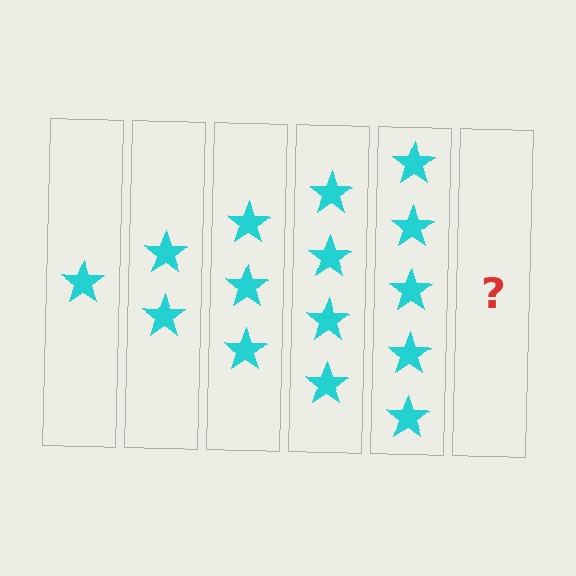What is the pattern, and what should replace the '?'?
The pattern is that each step adds one more star. The '?' should be 6 stars.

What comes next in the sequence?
The next element should be 6 stars.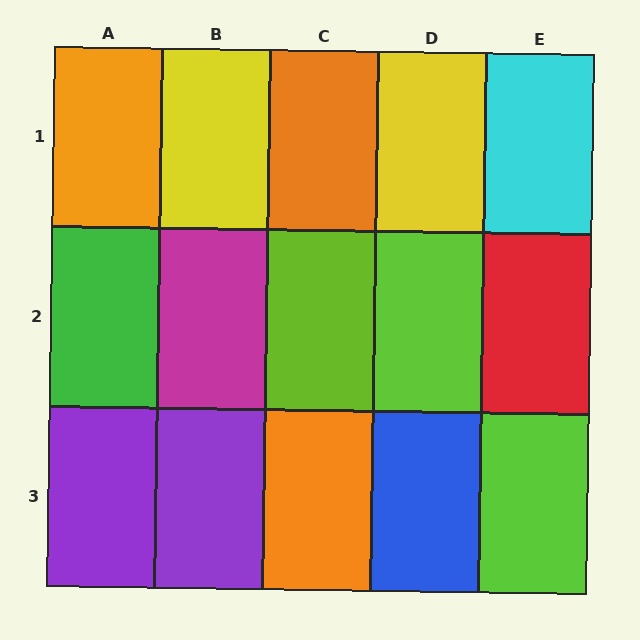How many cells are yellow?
2 cells are yellow.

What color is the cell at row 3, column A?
Purple.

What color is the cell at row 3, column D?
Blue.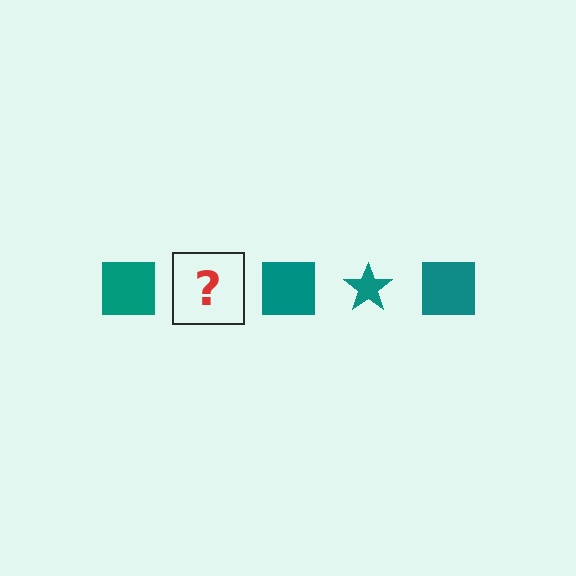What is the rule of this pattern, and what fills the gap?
The rule is that the pattern cycles through square, star shapes in teal. The gap should be filled with a teal star.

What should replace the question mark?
The question mark should be replaced with a teal star.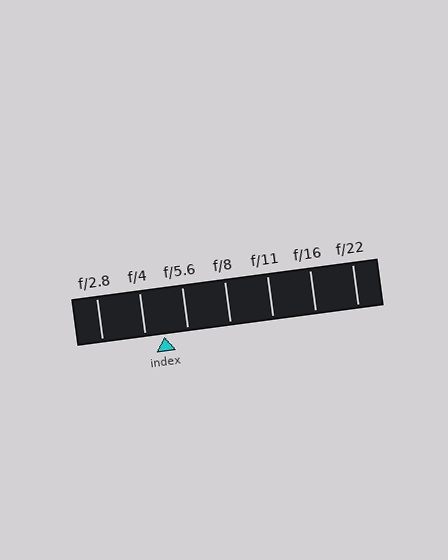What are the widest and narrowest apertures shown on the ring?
The widest aperture shown is f/2.8 and the narrowest is f/22.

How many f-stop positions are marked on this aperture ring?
There are 7 f-stop positions marked.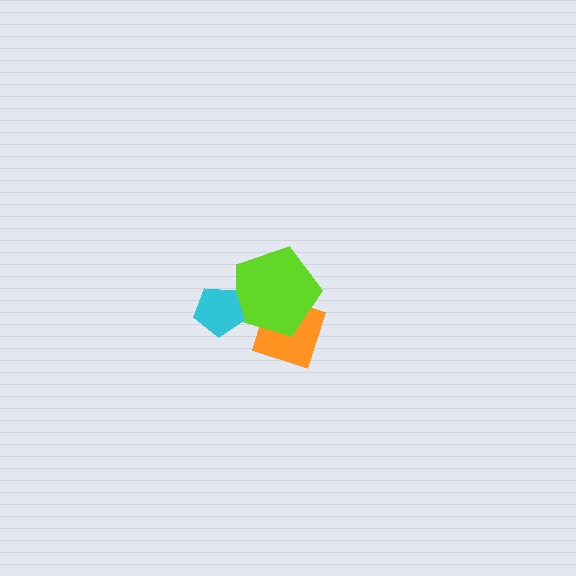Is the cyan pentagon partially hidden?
No, no other shape covers it.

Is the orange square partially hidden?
Yes, it is partially covered by another shape.